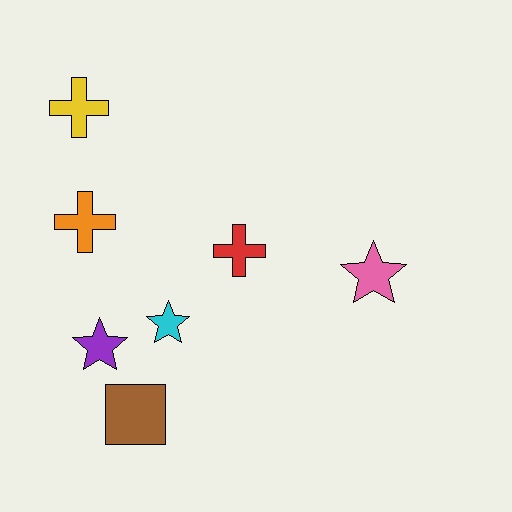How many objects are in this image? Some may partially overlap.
There are 7 objects.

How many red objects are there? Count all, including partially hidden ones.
There is 1 red object.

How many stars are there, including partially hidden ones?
There are 3 stars.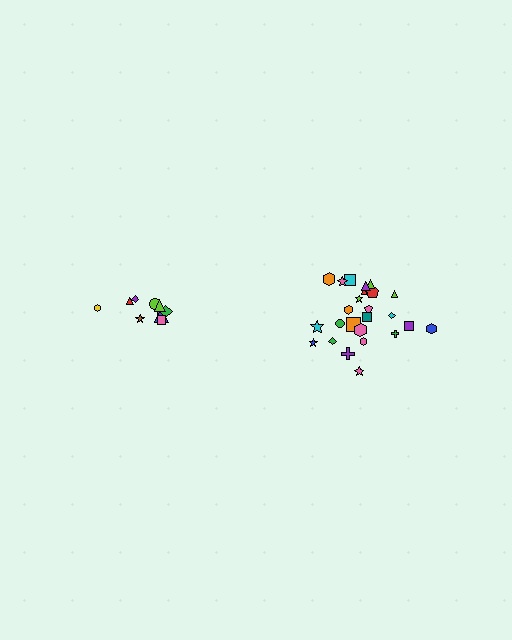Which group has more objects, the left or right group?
The right group.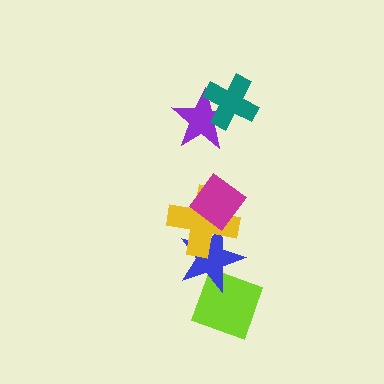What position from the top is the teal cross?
The teal cross is 1st from the top.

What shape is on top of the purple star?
The teal cross is on top of the purple star.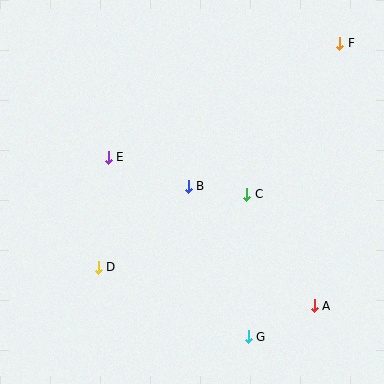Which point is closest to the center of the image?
Point B at (188, 186) is closest to the center.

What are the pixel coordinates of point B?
Point B is at (188, 186).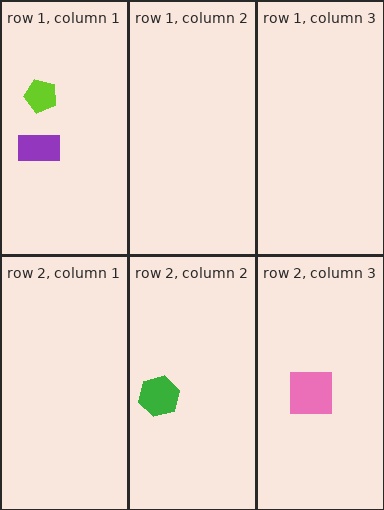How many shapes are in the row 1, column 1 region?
2.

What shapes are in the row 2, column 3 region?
The pink square.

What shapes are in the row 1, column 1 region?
The lime pentagon, the purple rectangle.